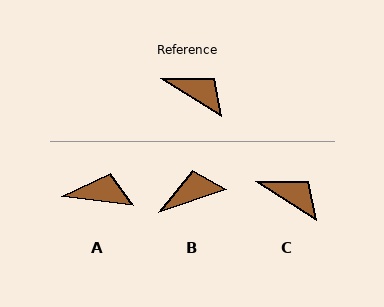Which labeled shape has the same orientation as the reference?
C.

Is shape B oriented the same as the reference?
No, it is off by about 51 degrees.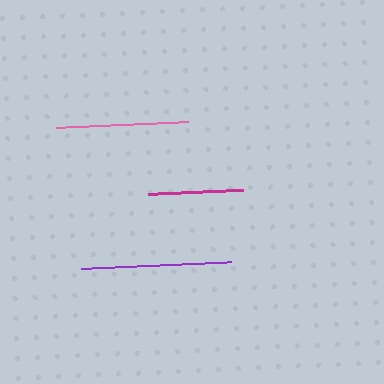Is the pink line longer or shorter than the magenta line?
The pink line is longer than the magenta line.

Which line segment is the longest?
The purple line is the longest at approximately 150 pixels.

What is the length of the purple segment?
The purple segment is approximately 150 pixels long.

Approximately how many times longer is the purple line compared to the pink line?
The purple line is approximately 1.1 times the length of the pink line.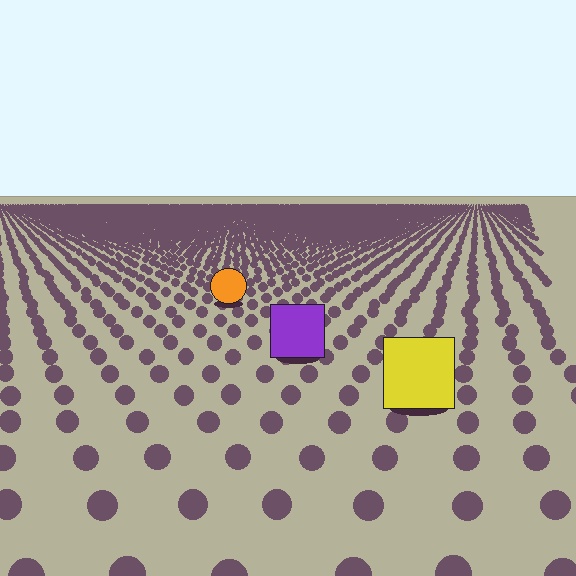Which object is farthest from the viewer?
The orange circle is farthest from the viewer. It appears smaller and the ground texture around it is denser.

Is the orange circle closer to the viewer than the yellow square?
No. The yellow square is closer — you can tell from the texture gradient: the ground texture is coarser near it.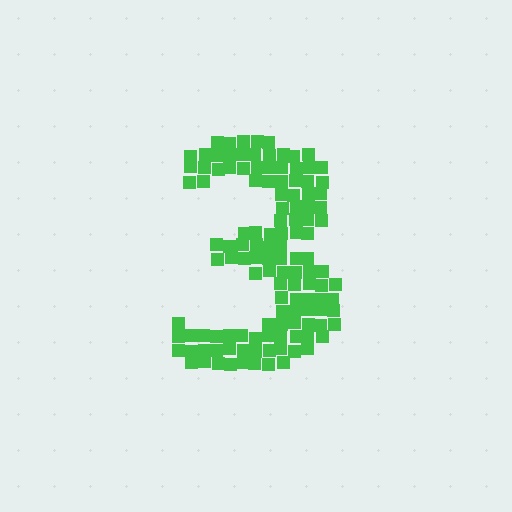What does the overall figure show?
The overall figure shows the digit 3.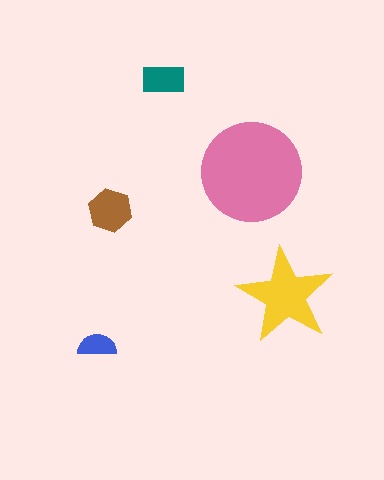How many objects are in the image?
There are 5 objects in the image.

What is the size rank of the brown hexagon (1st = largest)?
3rd.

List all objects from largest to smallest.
The pink circle, the yellow star, the brown hexagon, the teal rectangle, the blue semicircle.